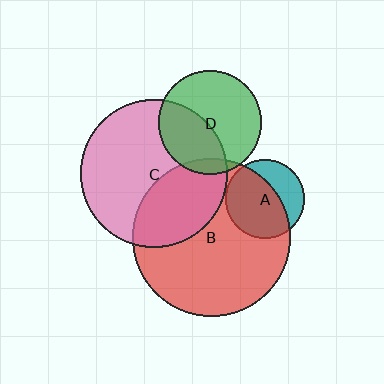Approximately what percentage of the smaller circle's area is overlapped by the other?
Approximately 40%.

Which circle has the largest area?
Circle B (red).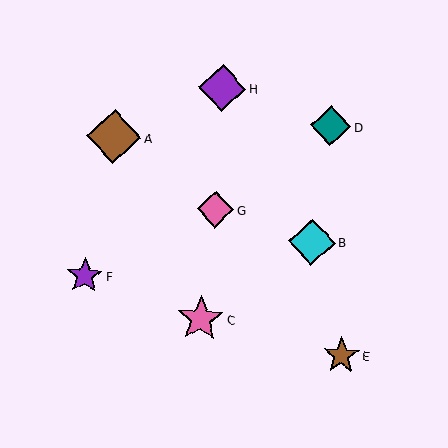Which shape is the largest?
The brown diamond (labeled A) is the largest.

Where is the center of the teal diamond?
The center of the teal diamond is at (331, 126).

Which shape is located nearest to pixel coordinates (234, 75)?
The purple diamond (labeled H) at (222, 88) is nearest to that location.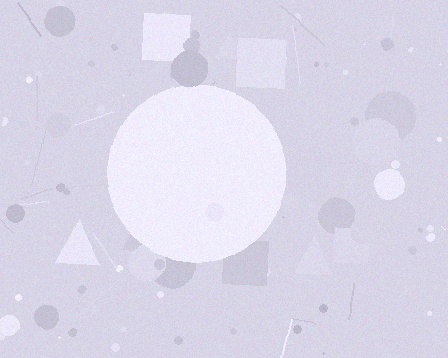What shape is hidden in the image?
A circle is hidden in the image.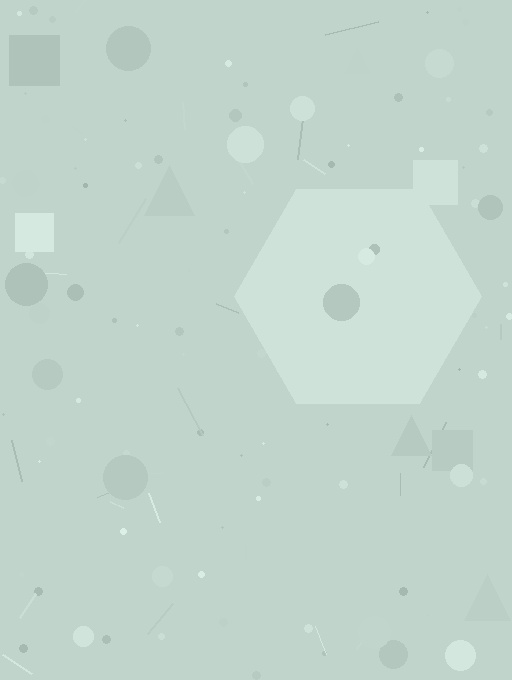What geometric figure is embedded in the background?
A hexagon is embedded in the background.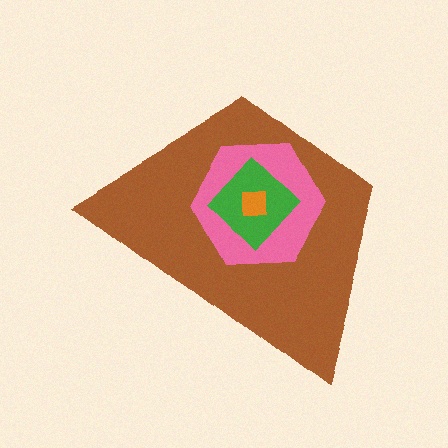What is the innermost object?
The orange square.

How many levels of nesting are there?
4.